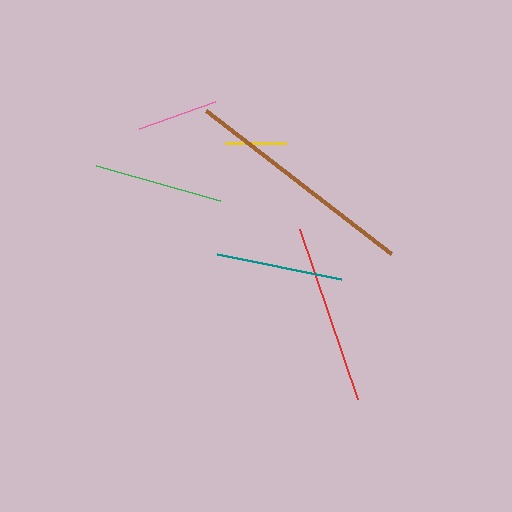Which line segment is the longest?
The brown line is the longest at approximately 234 pixels.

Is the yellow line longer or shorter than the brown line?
The brown line is longer than the yellow line.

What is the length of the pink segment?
The pink segment is approximately 80 pixels long.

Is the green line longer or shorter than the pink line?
The green line is longer than the pink line.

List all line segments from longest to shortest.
From longest to shortest: brown, red, green, teal, pink, yellow.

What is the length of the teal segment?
The teal segment is approximately 126 pixels long.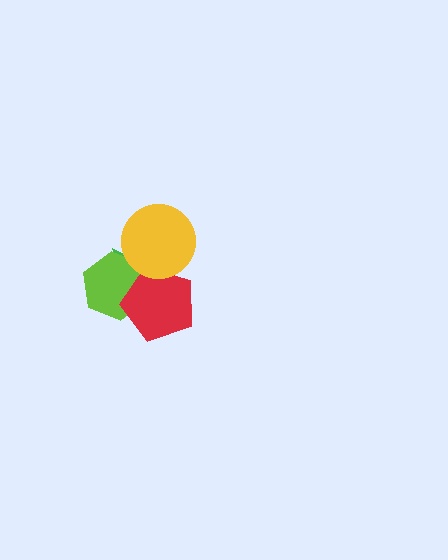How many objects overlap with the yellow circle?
3 objects overlap with the yellow circle.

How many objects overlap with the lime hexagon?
3 objects overlap with the lime hexagon.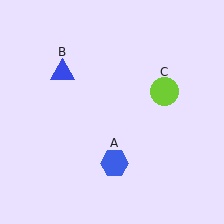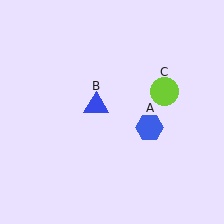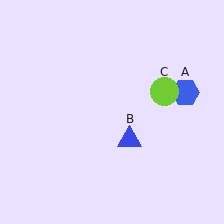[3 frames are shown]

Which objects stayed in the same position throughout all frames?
Lime circle (object C) remained stationary.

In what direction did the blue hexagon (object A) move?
The blue hexagon (object A) moved up and to the right.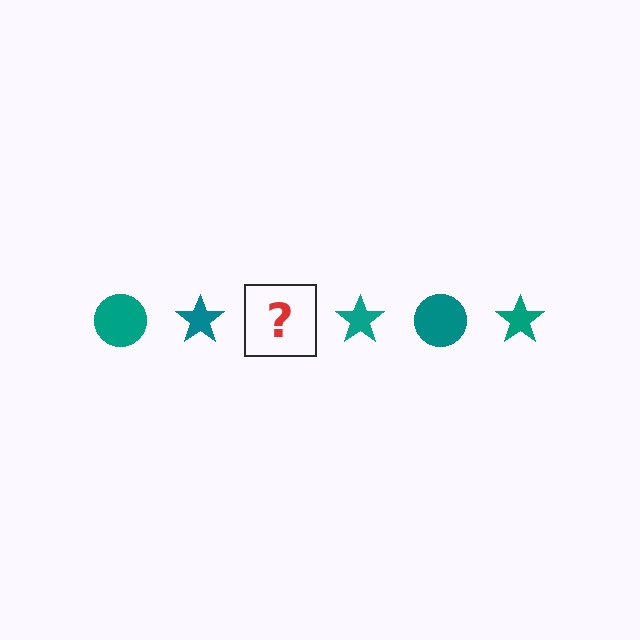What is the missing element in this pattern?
The missing element is a teal circle.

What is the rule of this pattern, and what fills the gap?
The rule is that the pattern cycles through circle, star shapes in teal. The gap should be filled with a teal circle.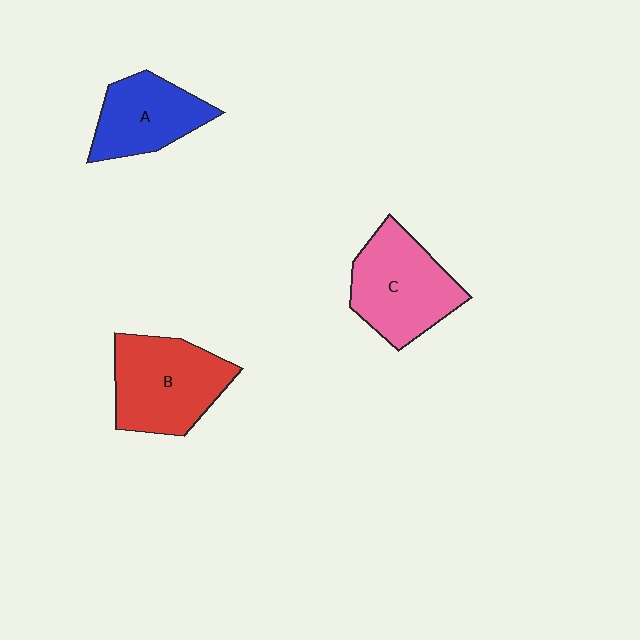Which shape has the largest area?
Shape B (red).